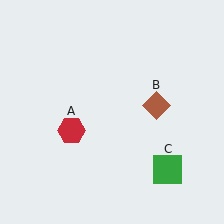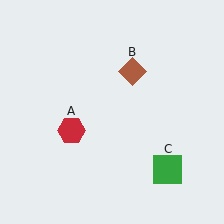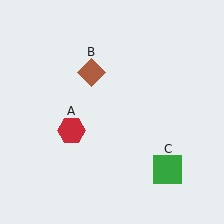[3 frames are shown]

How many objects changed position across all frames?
1 object changed position: brown diamond (object B).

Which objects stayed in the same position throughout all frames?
Red hexagon (object A) and green square (object C) remained stationary.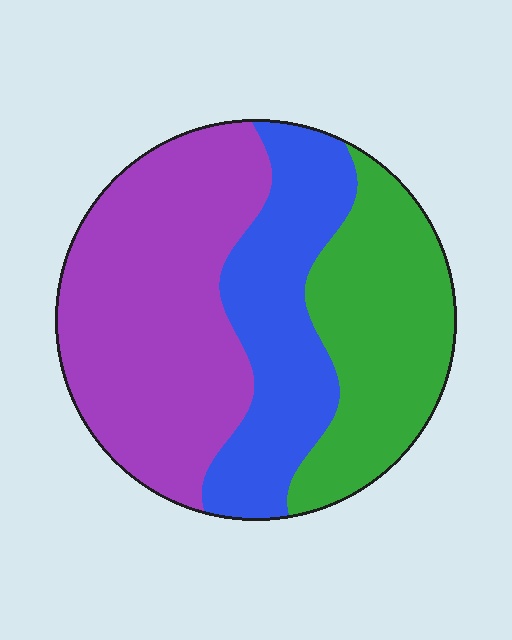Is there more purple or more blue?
Purple.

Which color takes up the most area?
Purple, at roughly 45%.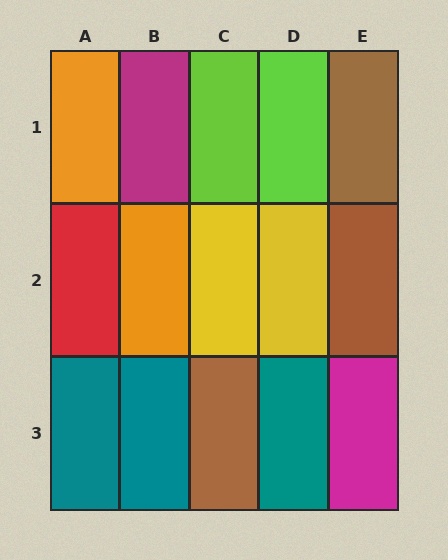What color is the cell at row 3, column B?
Teal.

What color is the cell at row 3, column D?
Teal.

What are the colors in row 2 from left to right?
Red, orange, yellow, yellow, brown.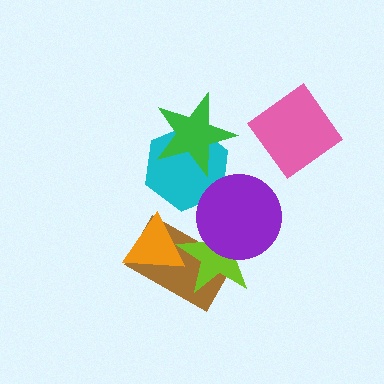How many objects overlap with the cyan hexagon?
2 objects overlap with the cyan hexagon.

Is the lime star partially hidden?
Yes, it is partially covered by another shape.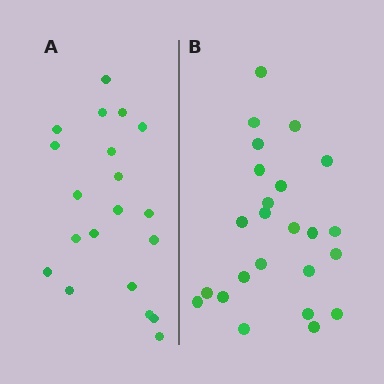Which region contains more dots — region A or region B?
Region B (the right region) has more dots.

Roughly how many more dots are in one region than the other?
Region B has about 4 more dots than region A.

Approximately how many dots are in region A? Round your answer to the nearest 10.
About 20 dots.